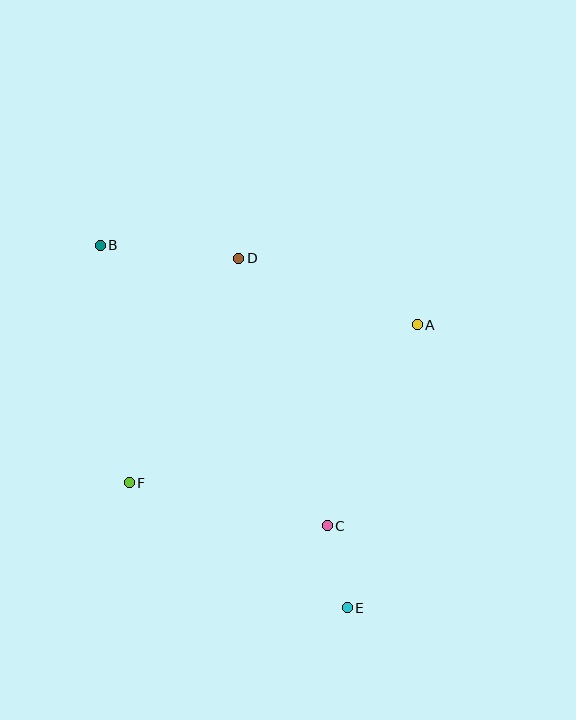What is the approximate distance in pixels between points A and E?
The distance between A and E is approximately 291 pixels.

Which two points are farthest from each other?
Points B and E are farthest from each other.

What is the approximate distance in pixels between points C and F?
The distance between C and F is approximately 203 pixels.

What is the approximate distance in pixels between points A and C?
The distance between A and C is approximately 220 pixels.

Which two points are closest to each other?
Points C and E are closest to each other.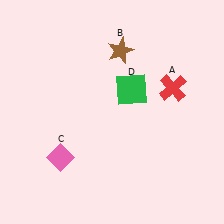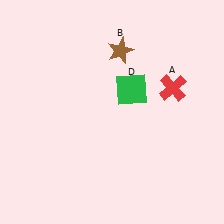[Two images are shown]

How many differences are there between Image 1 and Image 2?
There is 1 difference between the two images.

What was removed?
The pink diamond (C) was removed in Image 2.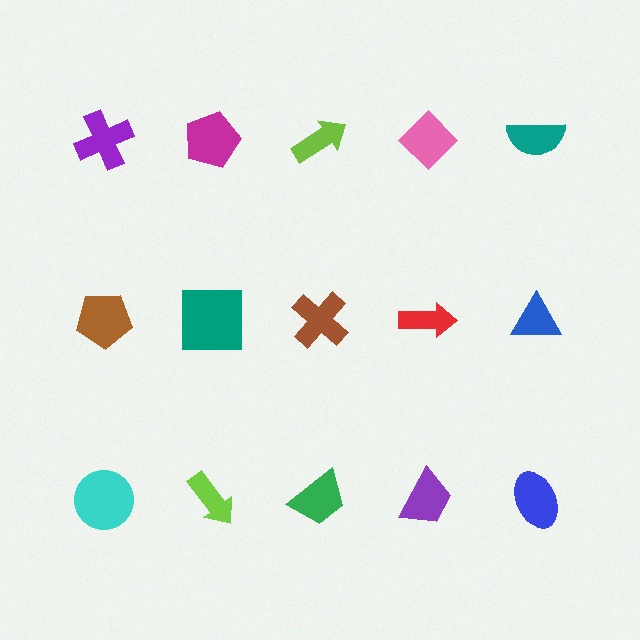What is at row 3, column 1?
A cyan circle.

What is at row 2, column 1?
A brown pentagon.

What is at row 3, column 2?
A lime arrow.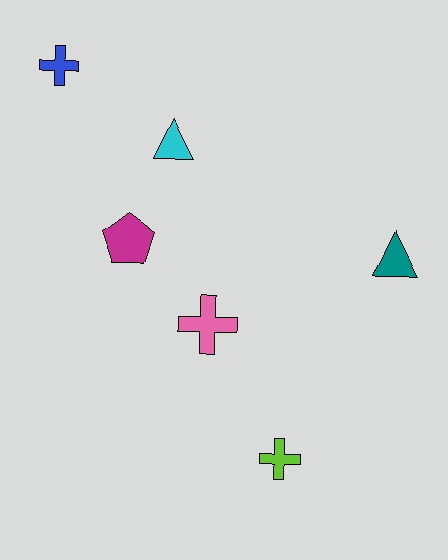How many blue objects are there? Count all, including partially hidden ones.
There is 1 blue object.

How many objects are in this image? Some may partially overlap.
There are 6 objects.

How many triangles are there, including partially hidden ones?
There are 2 triangles.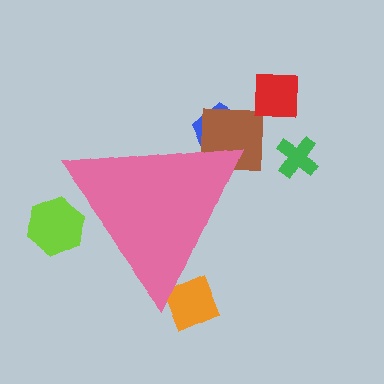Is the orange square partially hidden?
Yes, the orange square is partially hidden behind the pink triangle.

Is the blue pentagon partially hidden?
Yes, the blue pentagon is partially hidden behind the pink triangle.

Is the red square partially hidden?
No, the red square is fully visible.